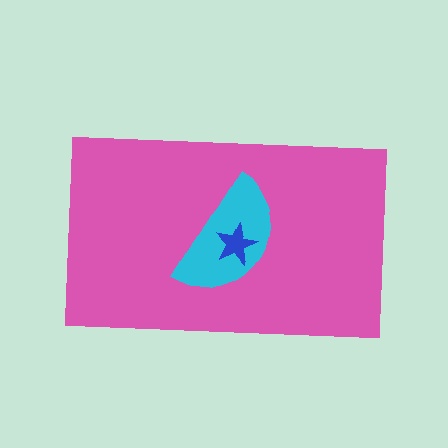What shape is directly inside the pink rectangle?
The cyan semicircle.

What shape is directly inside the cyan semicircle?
The blue star.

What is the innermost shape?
The blue star.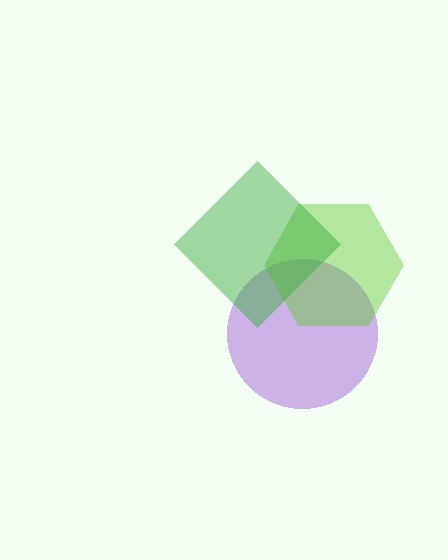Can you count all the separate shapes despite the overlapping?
Yes, there are 3 separate shapes.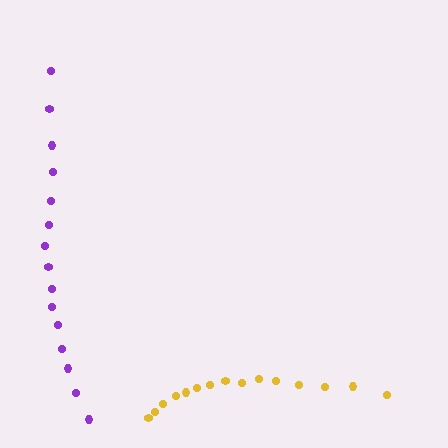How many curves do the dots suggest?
There are 2 distinct paths.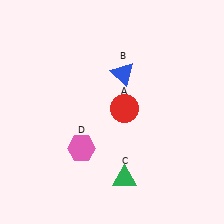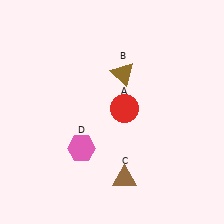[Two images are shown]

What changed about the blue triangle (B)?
In Image 1, B is blue. In Image 2, it changed to brown.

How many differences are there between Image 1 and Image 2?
There are 2 differences between the two images.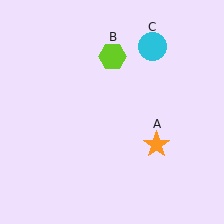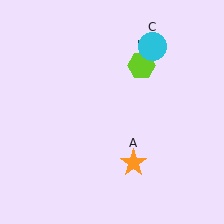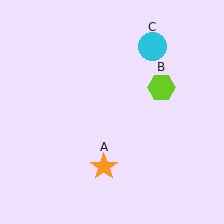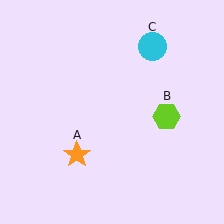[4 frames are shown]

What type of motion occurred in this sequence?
The orange star (object A), lime hexagon (object B) rotated clockwise around the center of the scene.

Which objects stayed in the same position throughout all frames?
Cyan circle (object C) remained stationary.